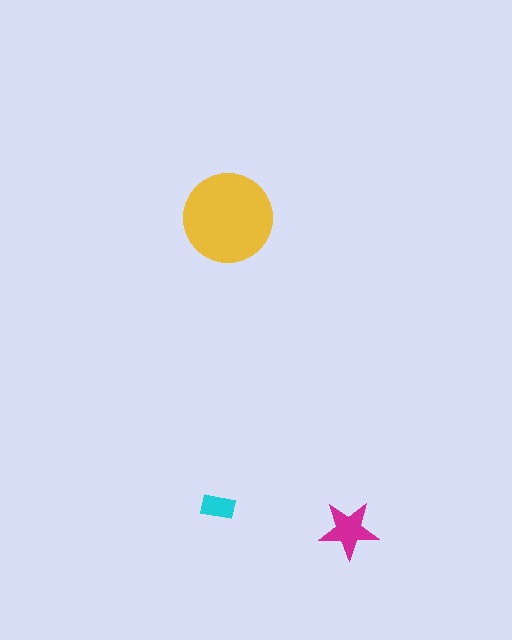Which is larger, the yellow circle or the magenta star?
The yellow circle.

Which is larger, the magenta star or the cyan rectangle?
The magenta star.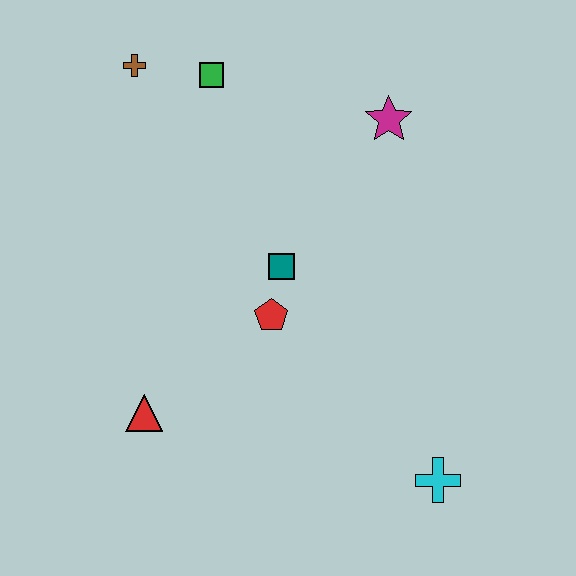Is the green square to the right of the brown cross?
Yes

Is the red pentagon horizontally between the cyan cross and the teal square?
No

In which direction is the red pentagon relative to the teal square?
The red pentagon is below the teal square.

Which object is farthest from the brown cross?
The cyan cross is farthest from the brown cross.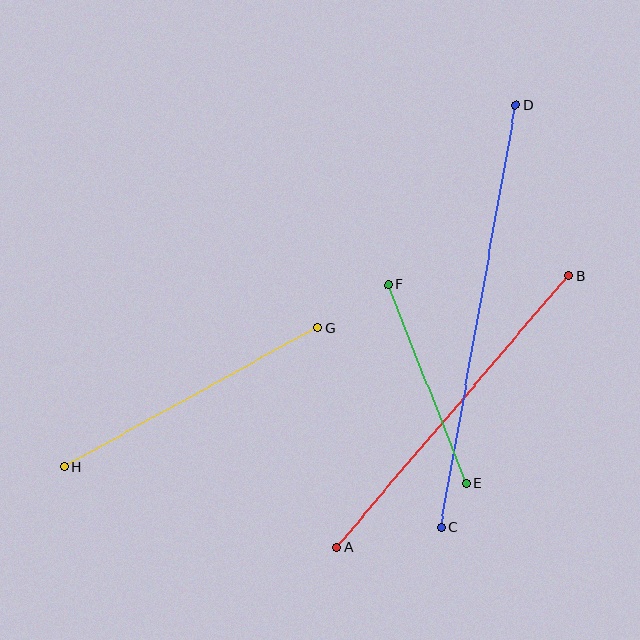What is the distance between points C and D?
The distance is approximately 429 pixels.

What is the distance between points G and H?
The distance is approximately 289 pixels.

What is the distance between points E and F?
The distance is approximately 213 pixels.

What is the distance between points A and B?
The distance is approximately 357 pixels.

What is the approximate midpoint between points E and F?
The midpoint is at approximately (427, 384) pixels.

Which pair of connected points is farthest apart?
Points C and D are farthest apart.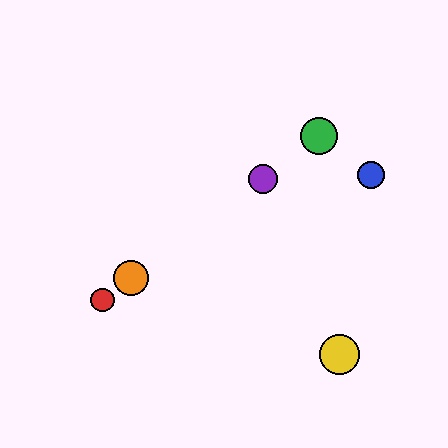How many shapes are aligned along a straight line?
4 shapes (the red circle, the green circle, the purple circle, the orange circle) are aligned along a straight line.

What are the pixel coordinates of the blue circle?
The blue circle is at (371, 175).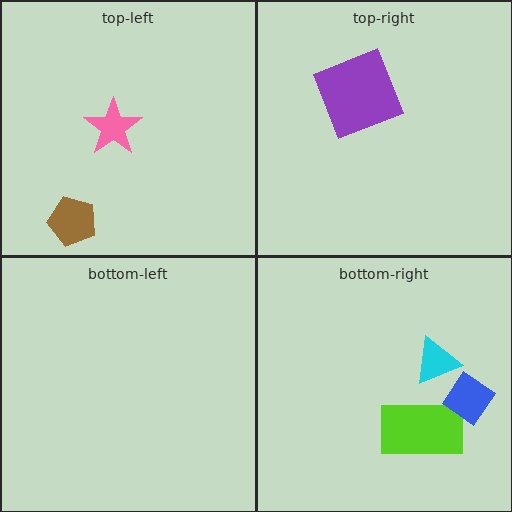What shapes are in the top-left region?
The brown pentagon, the pink star.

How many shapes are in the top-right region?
1.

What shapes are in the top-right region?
The purple square.